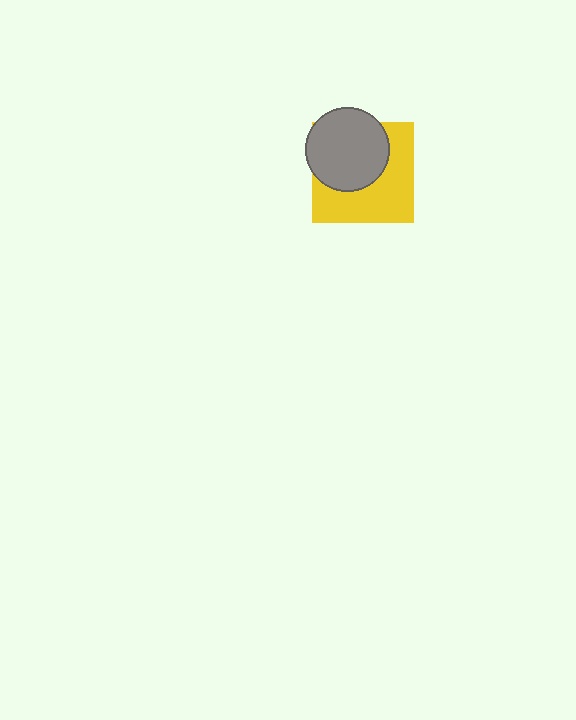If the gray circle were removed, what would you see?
You would see the complete yellow square.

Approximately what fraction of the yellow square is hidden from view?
Roughly 46% of the yellow square is hidden behind the gray circle.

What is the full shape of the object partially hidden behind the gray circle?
The partially hidden object is a yellow square.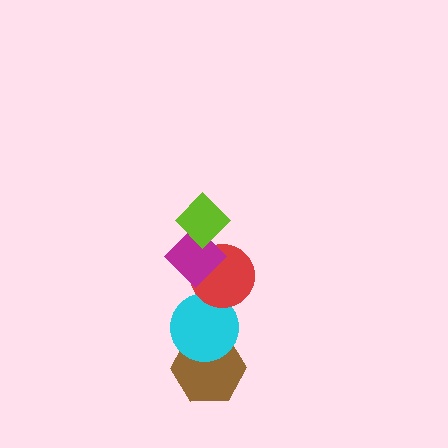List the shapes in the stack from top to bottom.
From top to bottom: the lime diamond, the magenta diamond, the red circle, the cyan circle, the brown hexagon.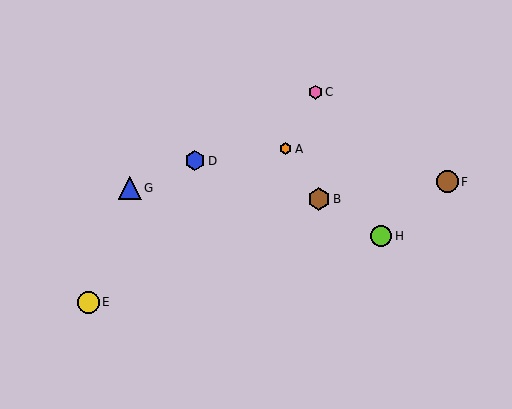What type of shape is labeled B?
Shape B is a brown hexagon.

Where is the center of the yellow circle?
The center of the yellow circle is at (88, 302).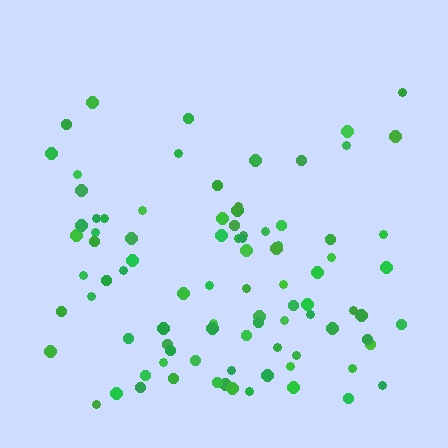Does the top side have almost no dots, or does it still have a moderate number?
Still a moderate number, just noticeably fewer than the bottom.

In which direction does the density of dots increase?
From top to bottom, with the bottom side densest.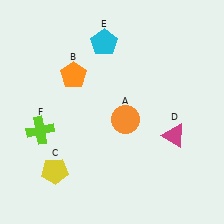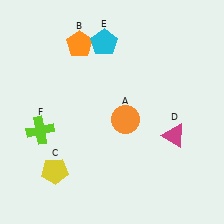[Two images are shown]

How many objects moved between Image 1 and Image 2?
1 object moved between the two images.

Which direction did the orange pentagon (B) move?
The orange pentagon (B) moved up.